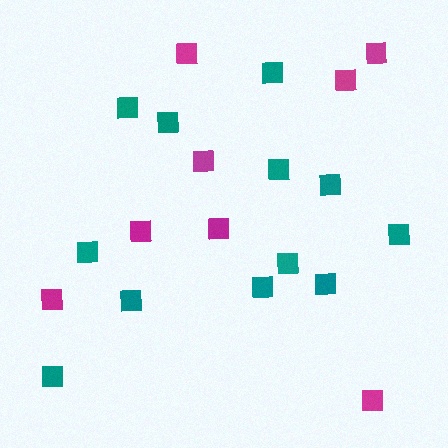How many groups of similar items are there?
There are 2 groups: one group of magenta squares (8) and one group of teal squares (12).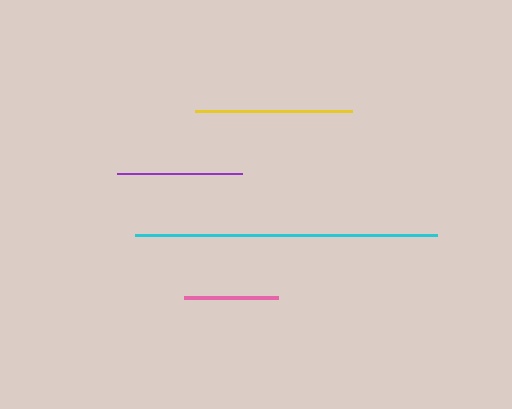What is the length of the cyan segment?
The cyan segment is approximately 302 pixels long.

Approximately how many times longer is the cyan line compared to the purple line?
The cyan line is approximately 2.4 times the length of the purple line.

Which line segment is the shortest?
The pink line is the shortest at approximately 94 pixels.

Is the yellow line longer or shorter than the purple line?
The yellow line is longer than the purple line.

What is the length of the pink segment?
The pink segment is approximately 94 pixels long.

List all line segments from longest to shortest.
From longest to shortest: cyan, yellow, purple, pink.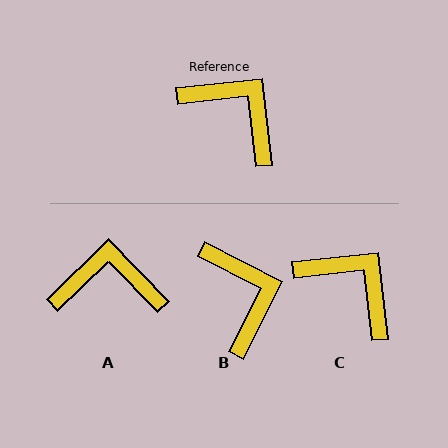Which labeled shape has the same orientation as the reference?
C.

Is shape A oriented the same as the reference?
No, it is off by about 38 degrees.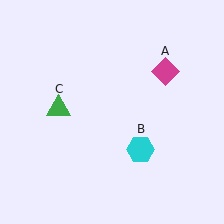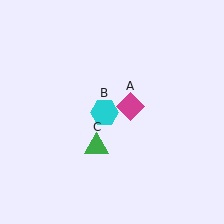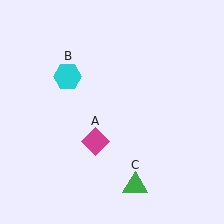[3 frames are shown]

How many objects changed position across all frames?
3 objects changed position: magenta diamond (object A), cyan hexagon (object B), green triangle (object C).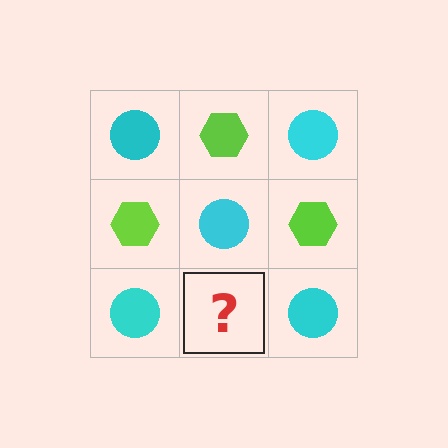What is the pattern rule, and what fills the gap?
The rule is that it alternates cyan circle and lime hexagon in a checkerboard pattern. The gap should be filled with a lime hexagon.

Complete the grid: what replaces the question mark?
The question mark should be replaced with a lime hexagon.